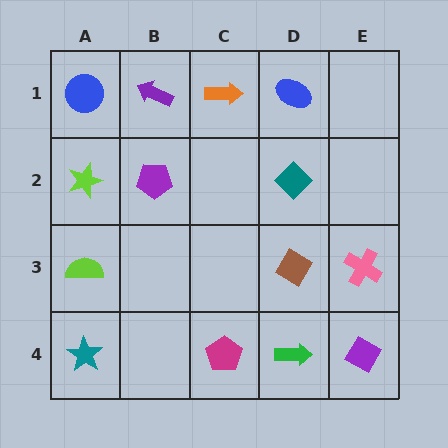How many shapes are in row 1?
4 shapes.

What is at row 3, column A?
A lime semicircle.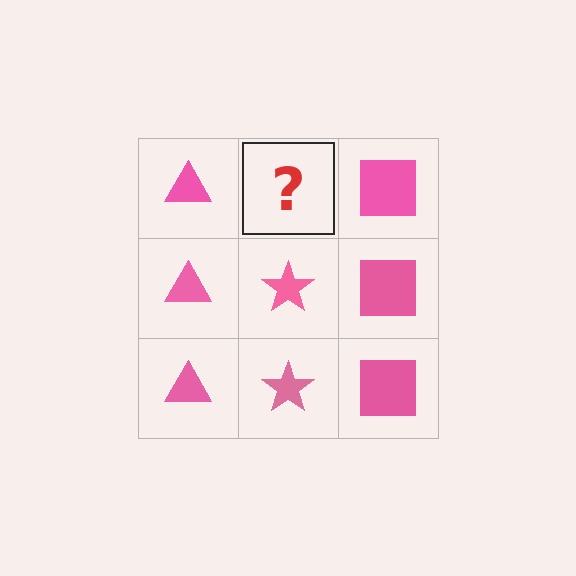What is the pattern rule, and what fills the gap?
The rule is that each column has a consistent shape. The gap should be filled with a pink star.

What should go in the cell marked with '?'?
The missing cell should contain a pink star.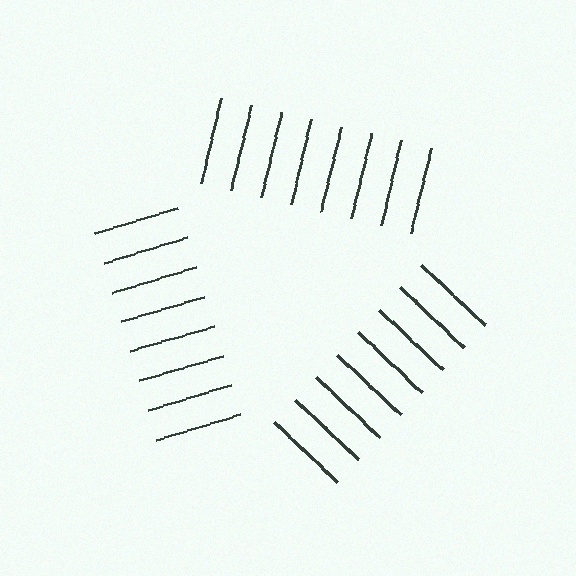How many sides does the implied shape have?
3 sides — the line-ends trace a triangle.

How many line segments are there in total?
24 — 8 along each of the 3 edges.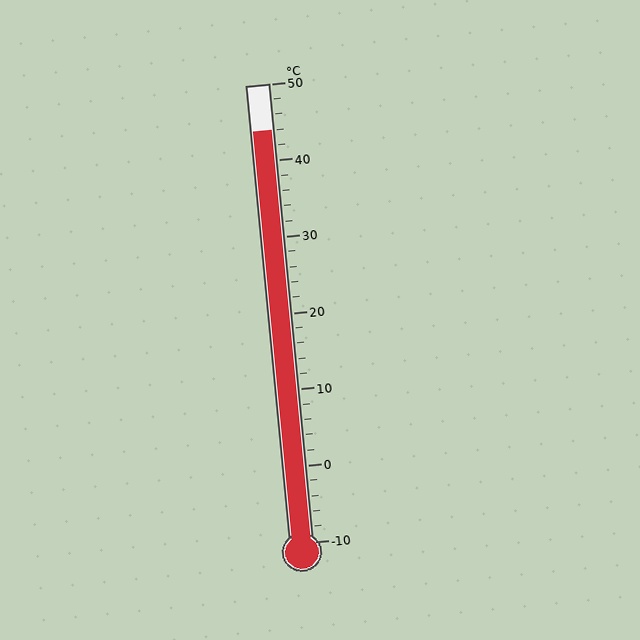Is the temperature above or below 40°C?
The temperature is above 40°C.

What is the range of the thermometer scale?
The thermometer scale ranges from -10°C to 50°C.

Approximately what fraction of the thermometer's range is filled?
The thermometer is filled to approximately 90% of its range.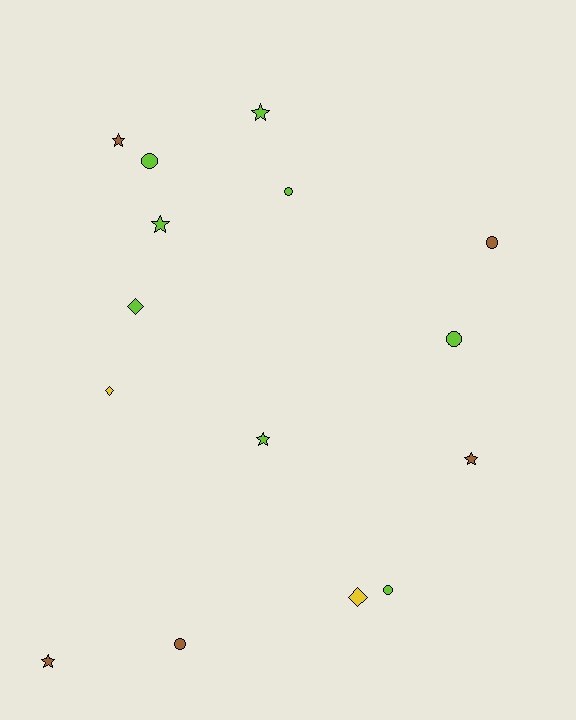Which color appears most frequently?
Lime, with 8 objects.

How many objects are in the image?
There are 15 objects.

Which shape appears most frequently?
Star, with 6 objects.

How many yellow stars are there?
There are no yellow stars.